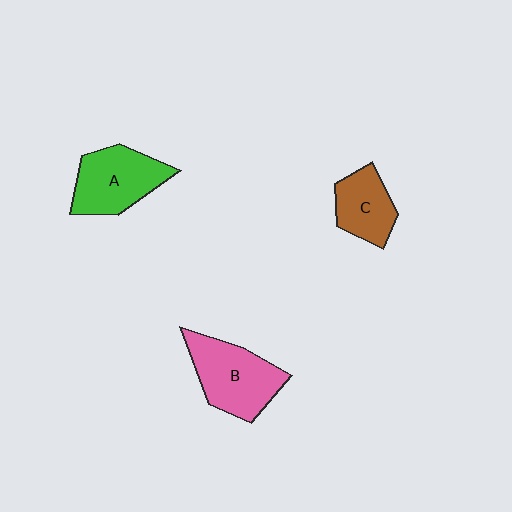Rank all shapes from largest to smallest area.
From largest to smallest: B (pink), A (green), C (brown).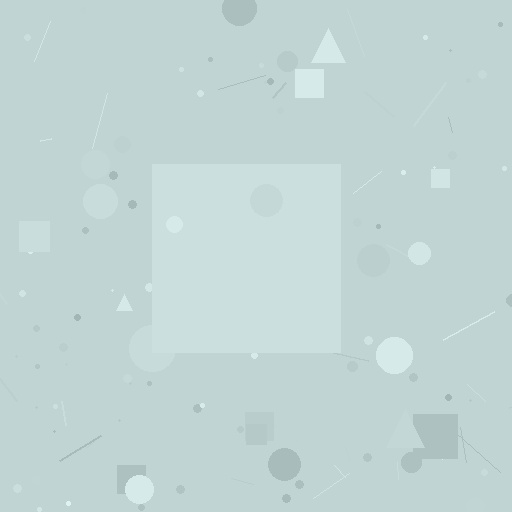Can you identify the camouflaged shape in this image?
The camouflaged shape is a square.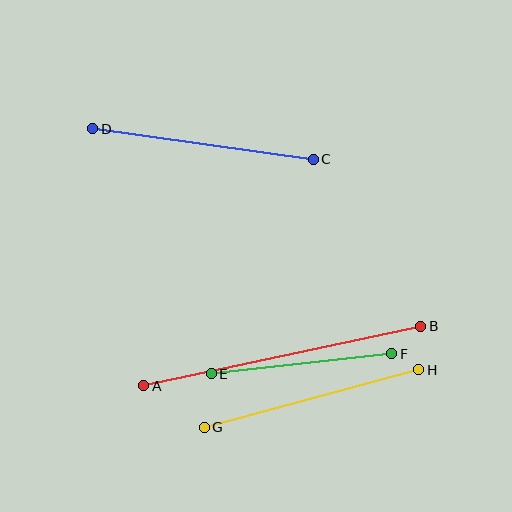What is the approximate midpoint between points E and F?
The midpoint is at approximately (302, 364) pixels.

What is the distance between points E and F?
The distance is approximately 181 pixels.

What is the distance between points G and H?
The distance is approximately 222 pixels.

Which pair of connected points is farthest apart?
Points A and B are farthest apart.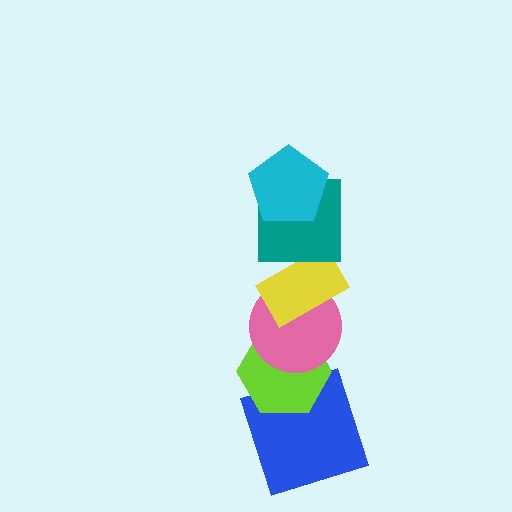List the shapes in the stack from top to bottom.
From top to bottom: the cyan pentagon, the teal square, the yellow rectangle, the pink circle, the lime hexagon, the blue square.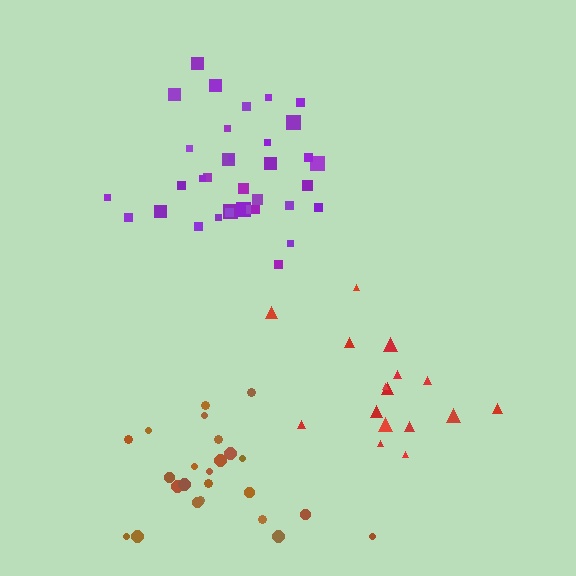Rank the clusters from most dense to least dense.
purple, brown, red.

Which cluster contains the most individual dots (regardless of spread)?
Purple (35).